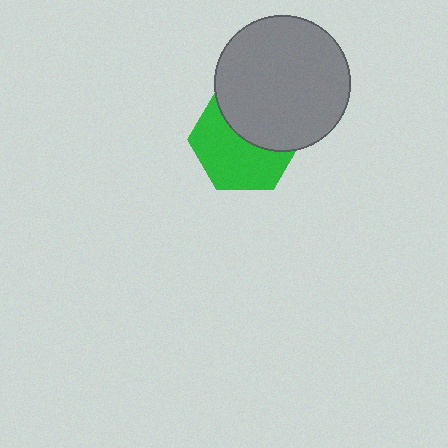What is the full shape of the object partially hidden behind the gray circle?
The partially hidden object is a green hexagon.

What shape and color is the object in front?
The object in front is a gray circle.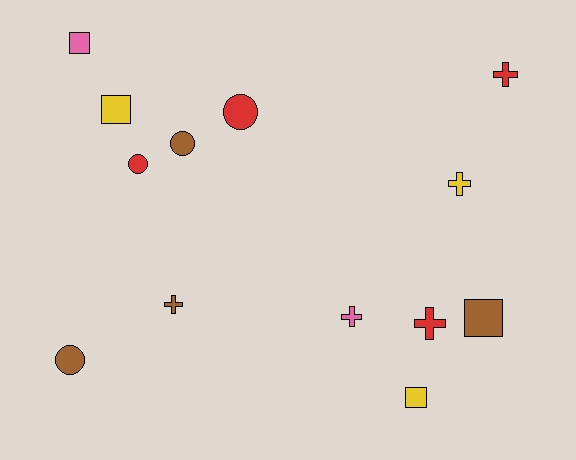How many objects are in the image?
There are 13 objects.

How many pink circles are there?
There are no pink circles.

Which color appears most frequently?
Red, with 4 objects.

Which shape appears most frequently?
Cross, with 5 objects.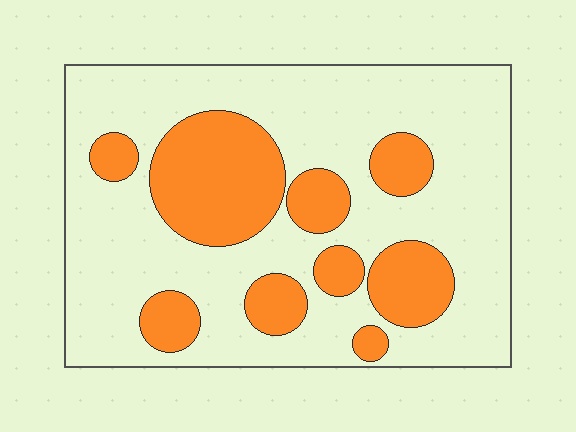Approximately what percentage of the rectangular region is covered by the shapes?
Approximately 30%.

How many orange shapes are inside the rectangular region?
9.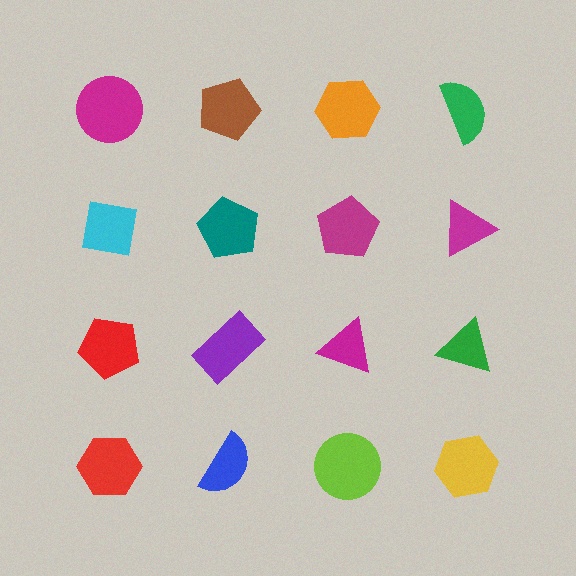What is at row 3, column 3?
A magenta triangle.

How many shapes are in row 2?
4 shapes.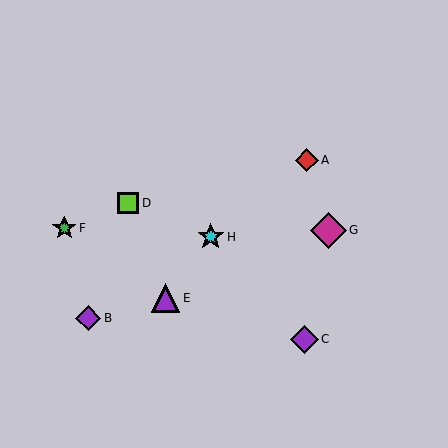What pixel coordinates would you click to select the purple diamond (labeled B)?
Click at (88, 318) to select the purple diamond B.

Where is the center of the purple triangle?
The center of the purple triangle is at (166, 298).